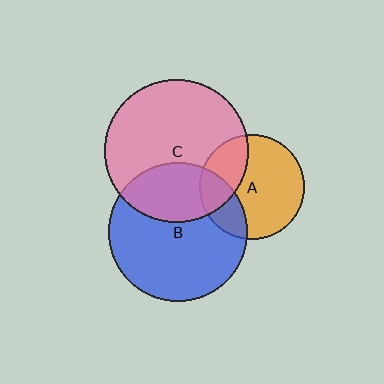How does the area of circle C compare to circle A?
Approximately 1.9 times.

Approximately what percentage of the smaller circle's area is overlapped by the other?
Approximately 30%.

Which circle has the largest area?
Circle C (pink).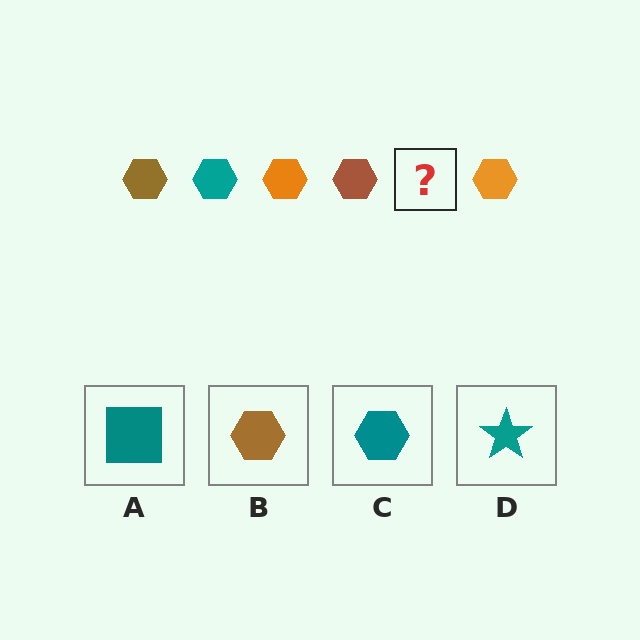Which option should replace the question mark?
Option C.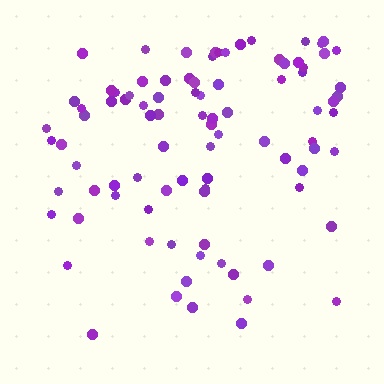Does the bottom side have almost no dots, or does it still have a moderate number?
Still a moderate number, just noticeably fewer than the top.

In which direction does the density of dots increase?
From bottom to top, with the top side densest.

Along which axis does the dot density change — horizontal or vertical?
Vertical.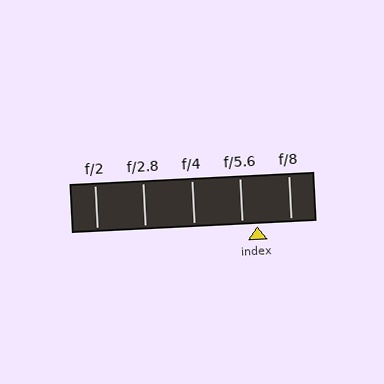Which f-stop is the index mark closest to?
The index mark is closest to f/5.6.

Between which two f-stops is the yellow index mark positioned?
The index mark is between f/5.6 and f/8.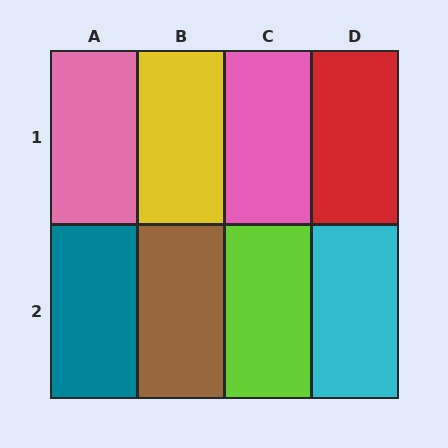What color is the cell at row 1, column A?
Pink.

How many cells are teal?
1 cell is teal.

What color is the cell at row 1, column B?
Yellow.